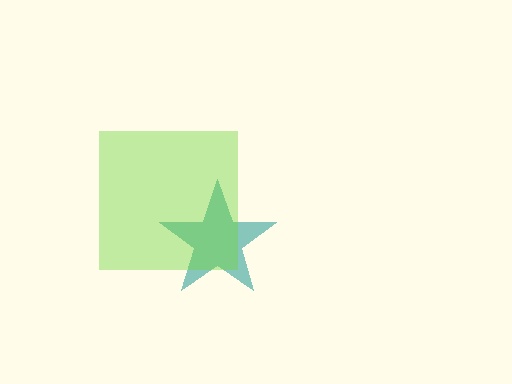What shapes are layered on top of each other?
The layered shapes are: a teal star, a lime square.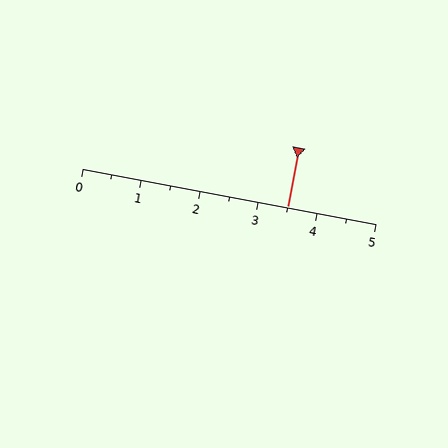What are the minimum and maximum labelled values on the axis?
The axis runs from 0 to 5.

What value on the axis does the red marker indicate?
The marker indicates approximately 3.5.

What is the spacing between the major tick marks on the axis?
The major ticks are spaced 1 apart.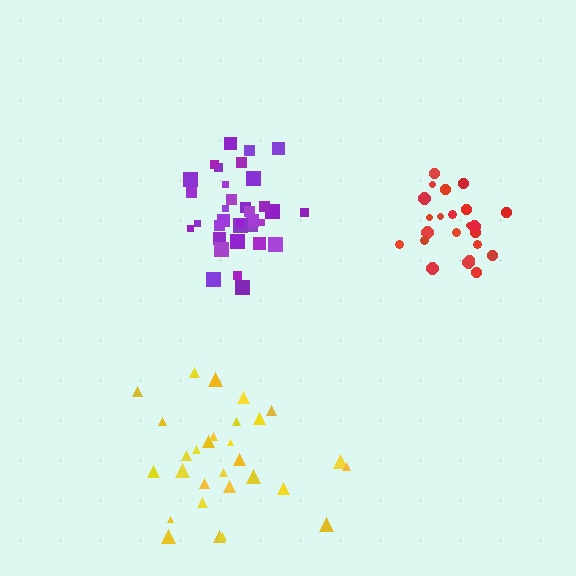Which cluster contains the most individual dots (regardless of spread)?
Purple (34).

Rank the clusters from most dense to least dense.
purple, red, yellow.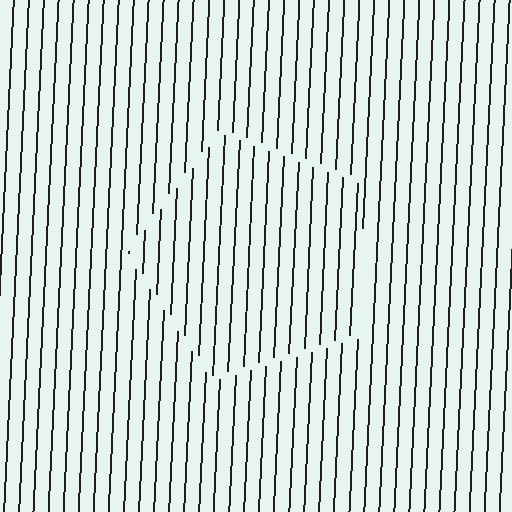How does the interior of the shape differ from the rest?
The interior of the shape contains the same grating, shifted by half a period — the contour is defined by the phase discontinuity where line-ends from the inner and outer gratings abut.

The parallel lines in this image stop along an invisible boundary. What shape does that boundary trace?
An illusory pentagon. The interior of the shape contains the same grating, shifted by half a period — the contour is defined by the phase discontinuity where line-ends from the inner and outer gratings abut.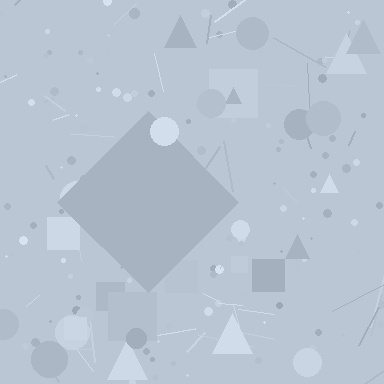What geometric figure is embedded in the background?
A diamond is embedded in the background.